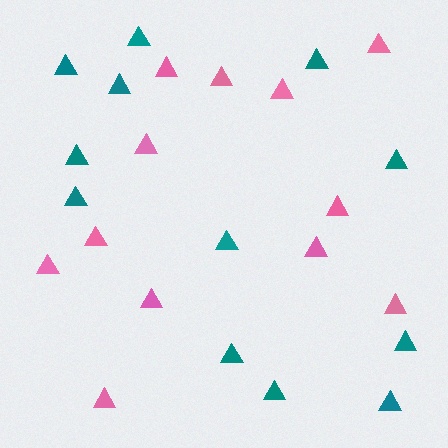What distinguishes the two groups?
There are 2 groups: one group of teal triangles (12) and one group of pink triangles (12).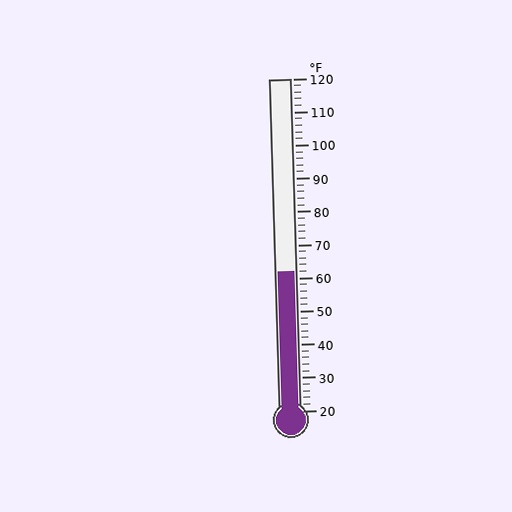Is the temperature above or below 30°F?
The temperature is above 30°F.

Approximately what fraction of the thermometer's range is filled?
The thermometer is filled to approximately 40% of its range.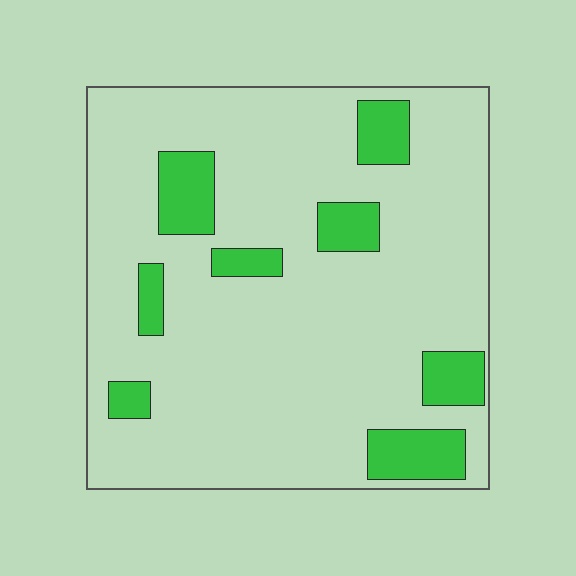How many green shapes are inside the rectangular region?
8.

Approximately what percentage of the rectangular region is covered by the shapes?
Approximately 15%.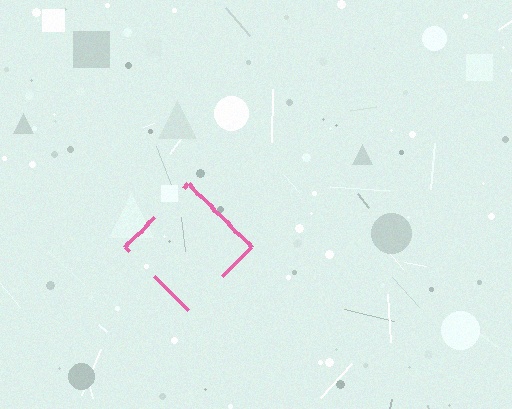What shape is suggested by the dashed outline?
The dashed outline suggests a diamond.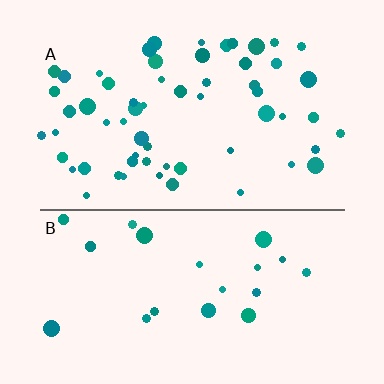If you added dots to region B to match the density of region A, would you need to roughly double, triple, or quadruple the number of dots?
Approximately triple.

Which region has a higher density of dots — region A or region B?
A (the top).